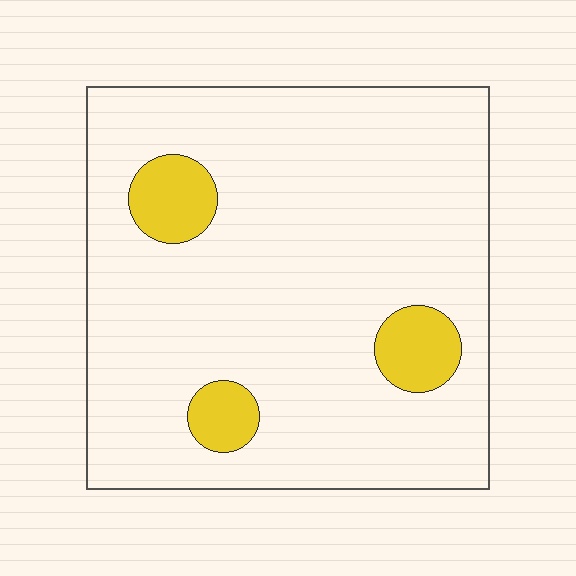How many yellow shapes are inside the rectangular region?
3.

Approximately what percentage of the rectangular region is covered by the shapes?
Approximately 10%.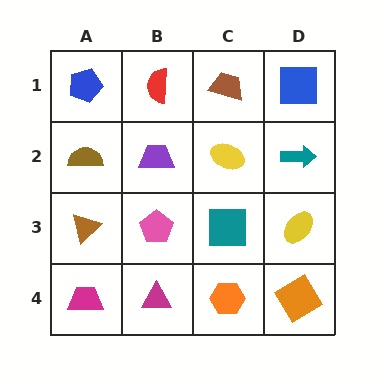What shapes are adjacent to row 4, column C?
A teal square (row 3, column C), a magenta triangle (row 4, column B), an orange diamond (row 4, column D).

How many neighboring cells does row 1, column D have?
2.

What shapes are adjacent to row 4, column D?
A yellow ellipse (row 3, column D), an orange hexagon (row 4, column C).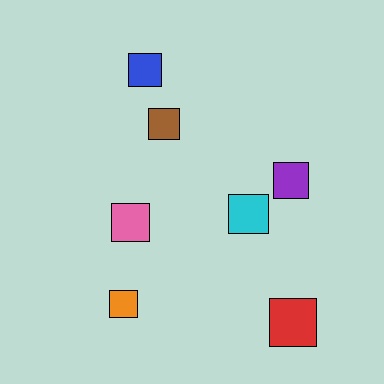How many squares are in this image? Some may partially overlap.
There are 7 squares.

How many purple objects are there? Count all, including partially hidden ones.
There is 1 purple object.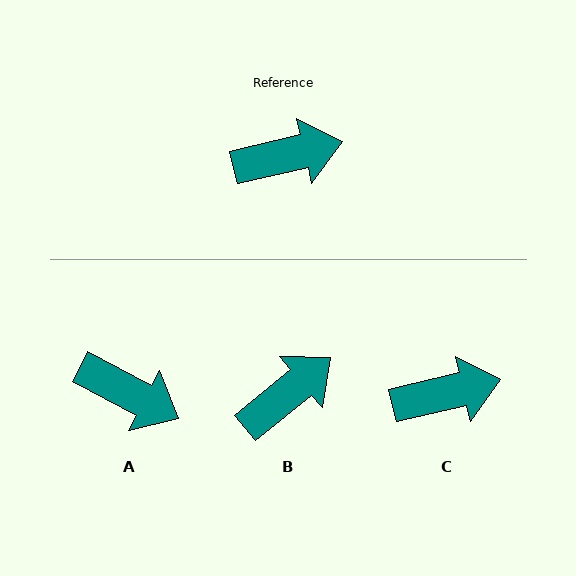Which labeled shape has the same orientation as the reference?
C.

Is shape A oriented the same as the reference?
No, it is off by about 41 degrees.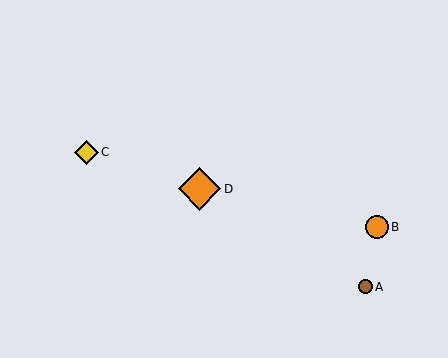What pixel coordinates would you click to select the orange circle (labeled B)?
Click at (377, 227) to select the orange circle B.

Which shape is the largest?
The orange diamond (labeled D) is the largest.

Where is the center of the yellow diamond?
The center of the yellow diamond is at (86, 152).